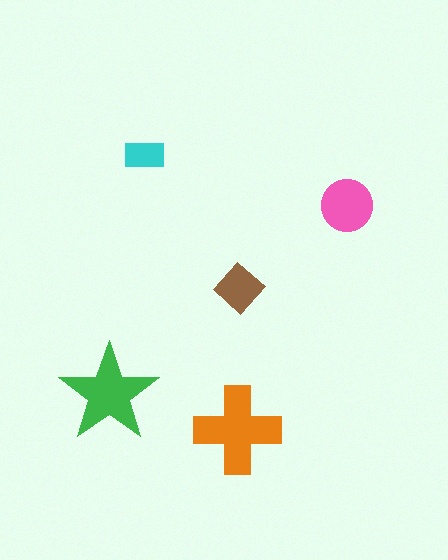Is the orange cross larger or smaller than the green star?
Larger.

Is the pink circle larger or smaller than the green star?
Smaller.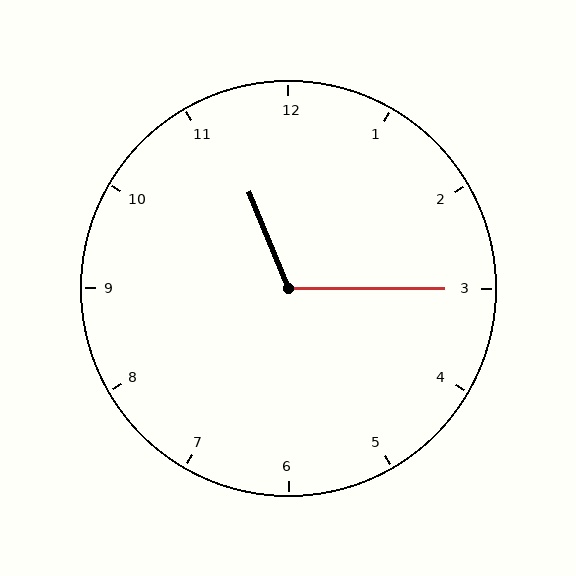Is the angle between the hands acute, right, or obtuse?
It is obtuse.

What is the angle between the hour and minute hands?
Approximately 112 degrees.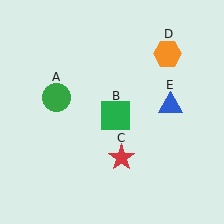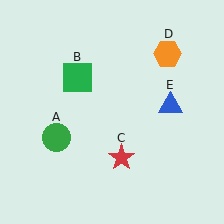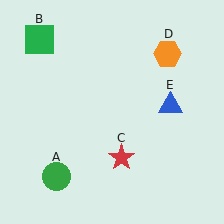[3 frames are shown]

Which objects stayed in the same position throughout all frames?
Red star (object C) and orange hexagon (object D) and blue triangle (object E) remained stationary.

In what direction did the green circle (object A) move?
The green circle (object A) moved down.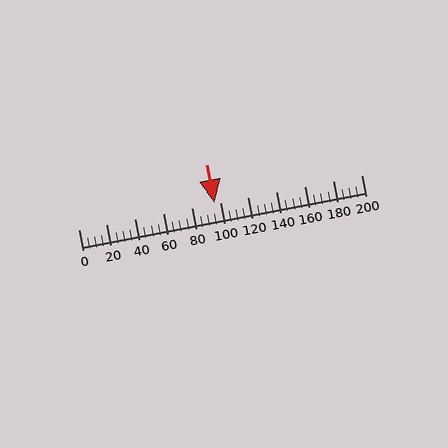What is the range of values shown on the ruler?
The ruler shows values from 0 to 200.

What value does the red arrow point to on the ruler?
The red arrow points to approximately 96.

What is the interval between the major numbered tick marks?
The major tick marks are spaced 20 units apart.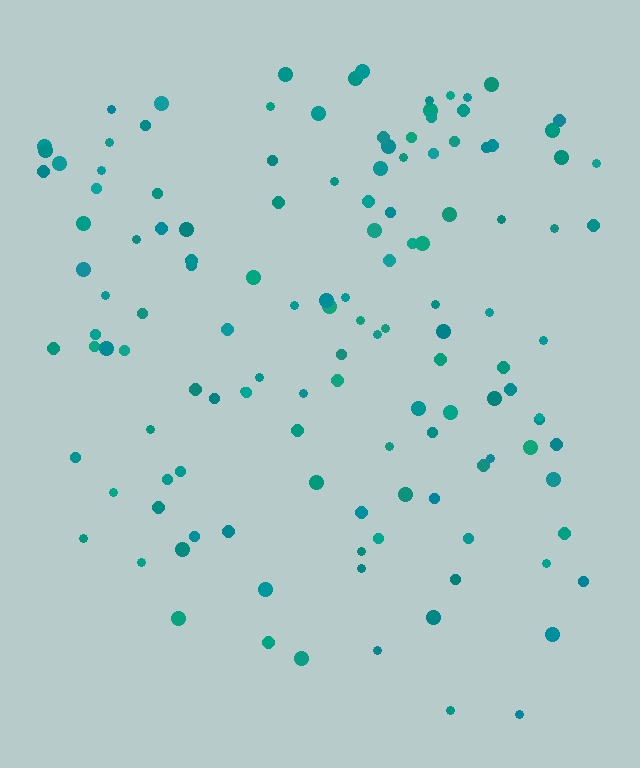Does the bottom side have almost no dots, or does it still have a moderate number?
Still a moderate number, just noticeably fewer than the top.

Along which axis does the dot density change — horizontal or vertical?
Vertical.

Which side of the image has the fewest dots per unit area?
The bottom.